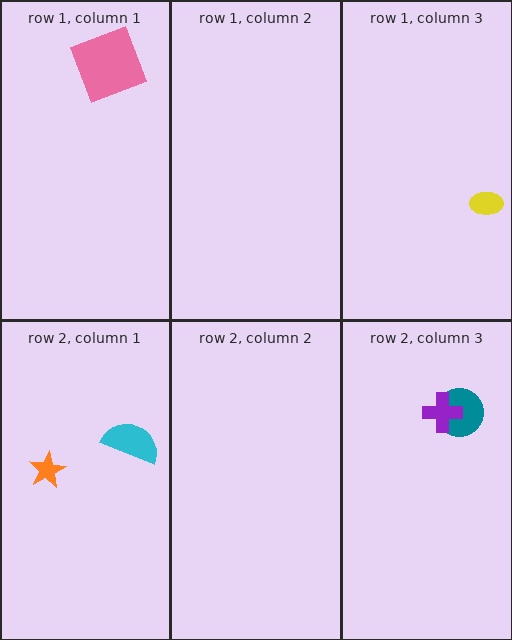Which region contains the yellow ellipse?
The row 1, column 3 region.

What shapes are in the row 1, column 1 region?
The pink square.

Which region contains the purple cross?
The row 2, column 3 region.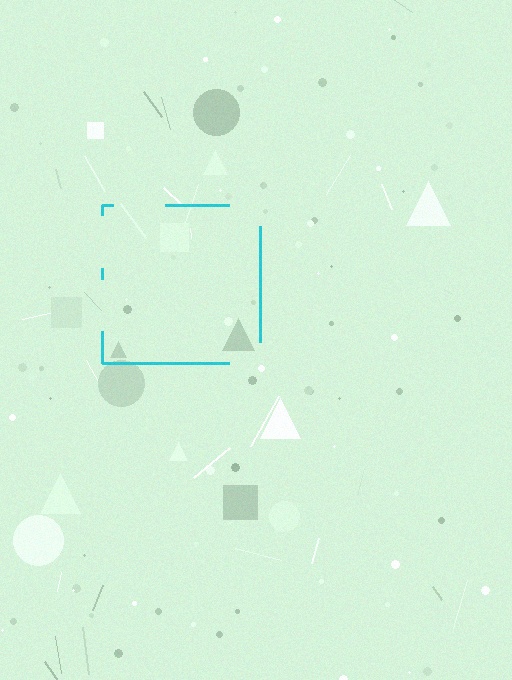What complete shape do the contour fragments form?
The contour fragments form a square.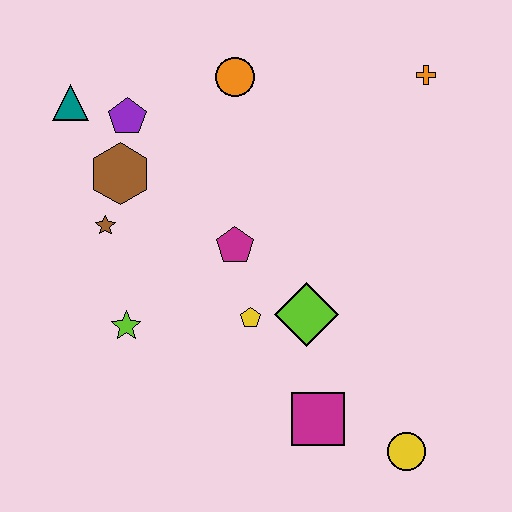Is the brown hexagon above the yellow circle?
Yes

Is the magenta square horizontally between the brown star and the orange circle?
No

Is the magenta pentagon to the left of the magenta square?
Yes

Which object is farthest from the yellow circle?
The teal triangle is farthest from the yellow circle.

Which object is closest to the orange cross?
The orange circle is closest to the orange cross.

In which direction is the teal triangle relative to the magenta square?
The teal triangle is above the magenta square.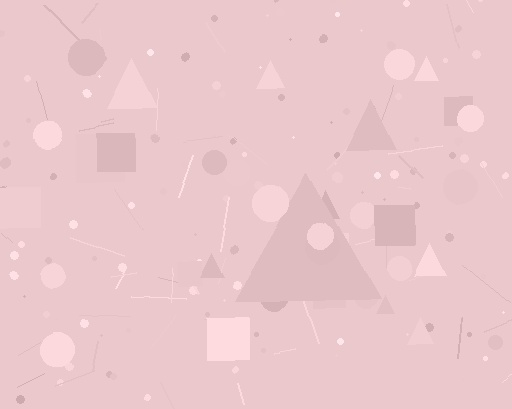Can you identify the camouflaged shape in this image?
The camouflaged shape is a triangle.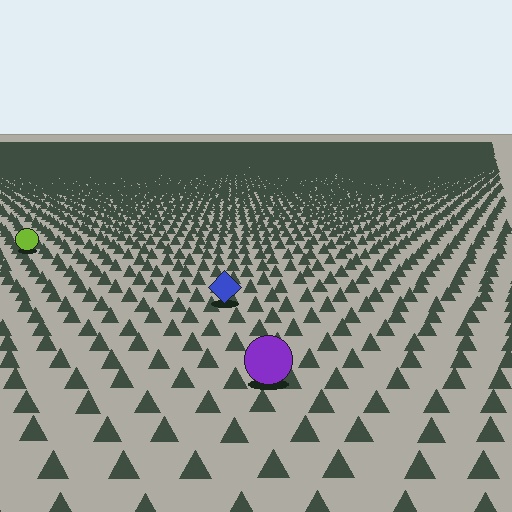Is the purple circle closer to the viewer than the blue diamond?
Yes. The purple circle is closer — you can tell from the texture gradient: the ground texture is coarser near it.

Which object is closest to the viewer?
The purple circle is closest. The texture marks near it are larger and more spread out.